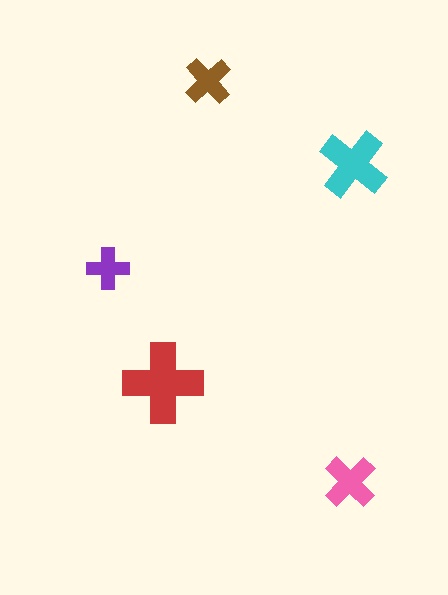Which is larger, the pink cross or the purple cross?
The pink one.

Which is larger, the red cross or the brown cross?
The red one.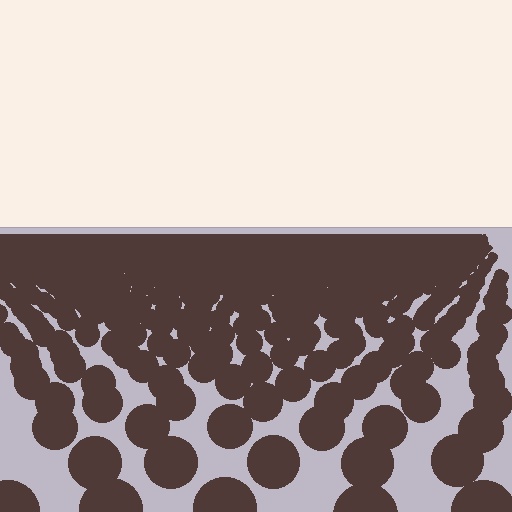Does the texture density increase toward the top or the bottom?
Density increases toward the top.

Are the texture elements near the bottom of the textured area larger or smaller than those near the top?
Larger. Near the bottom, elements are closer to the viewer and appear at a bigger on-screen size.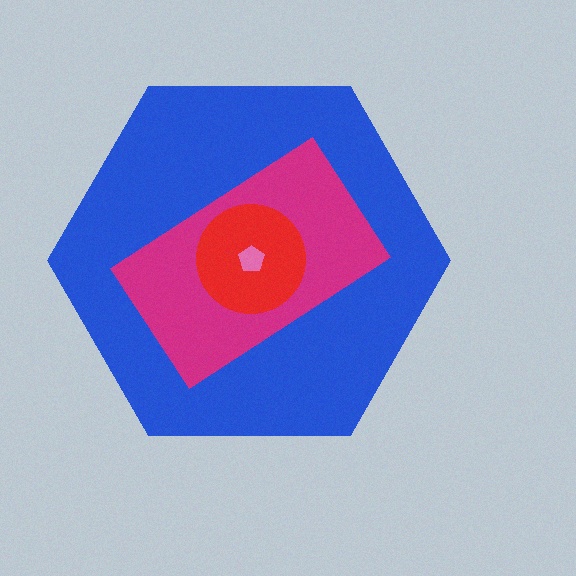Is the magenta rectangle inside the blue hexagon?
Yes.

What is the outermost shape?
The blue hexagon.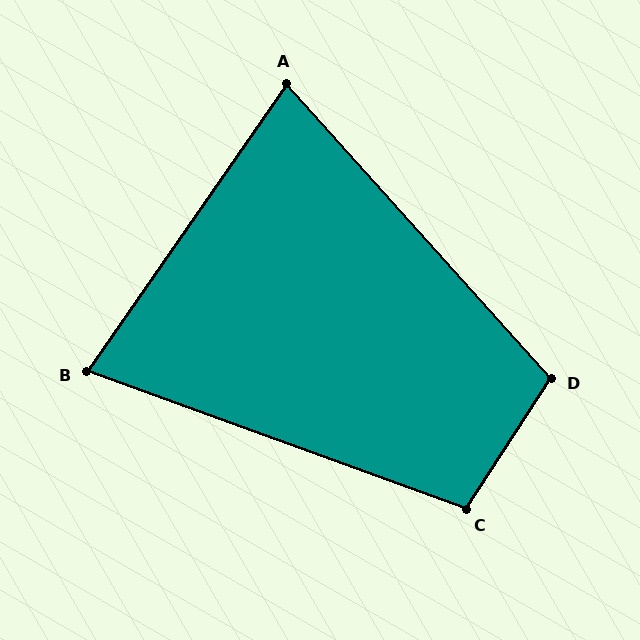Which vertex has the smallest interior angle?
B, at approximately 75 degrees.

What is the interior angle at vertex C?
Approximately 103 degrees (obtuse).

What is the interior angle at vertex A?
Approximately 77 degrees (acute).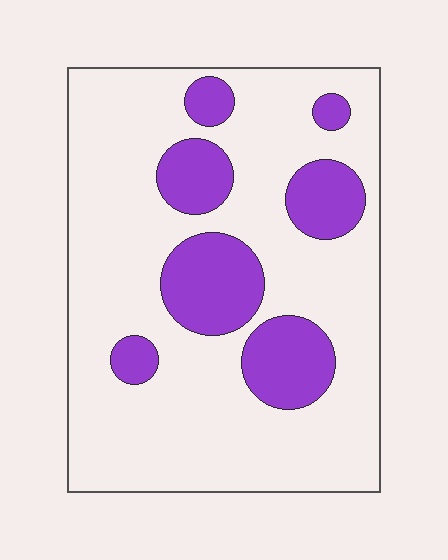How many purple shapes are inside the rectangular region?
7.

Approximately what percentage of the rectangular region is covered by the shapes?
Approximately 25%.